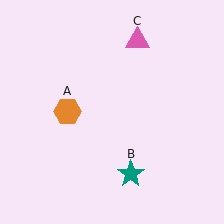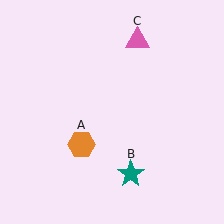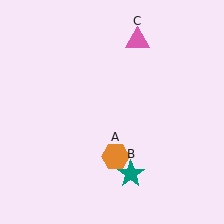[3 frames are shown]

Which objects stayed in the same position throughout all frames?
Teal star (object B) and pink triangle (object C) remained stationary.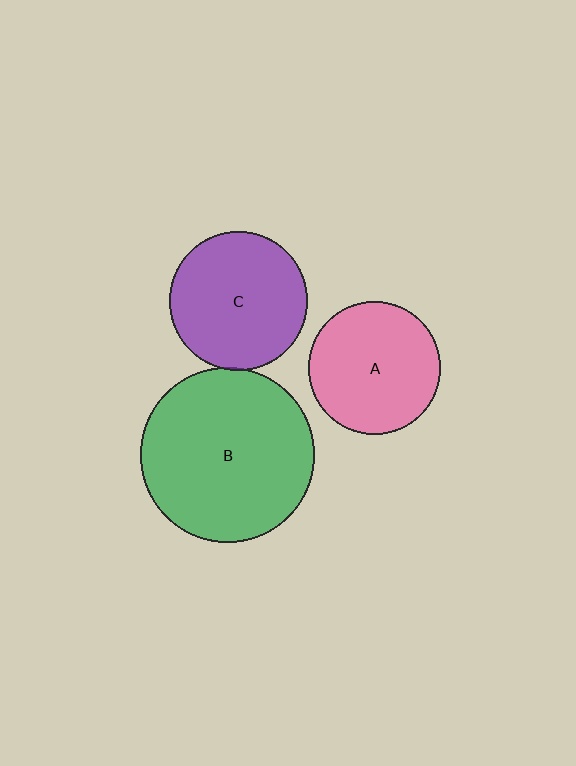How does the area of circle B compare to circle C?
Approximately 1.6 times.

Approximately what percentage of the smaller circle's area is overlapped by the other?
Approximately 5%.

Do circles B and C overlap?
Yes.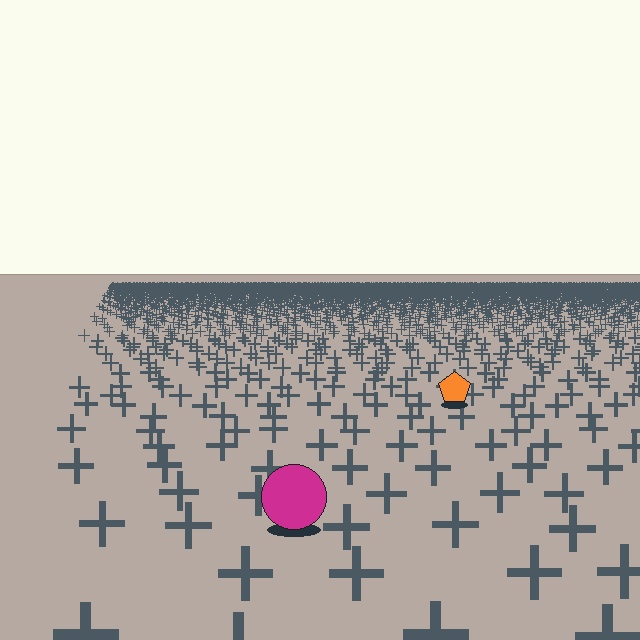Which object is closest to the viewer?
The magenta circle is closest. The texture marks near it are larger and more spread out.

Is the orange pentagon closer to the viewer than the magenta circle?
No. The magenta circle is closer — you can tell from the texture gradient: the ground texture is coarser near it.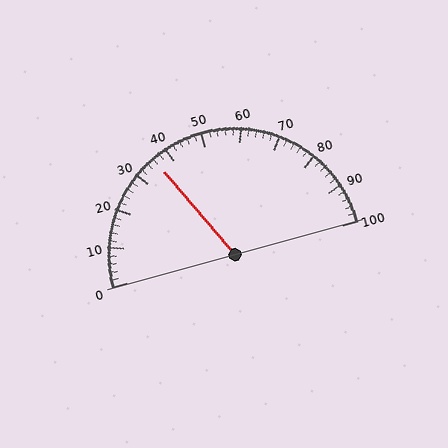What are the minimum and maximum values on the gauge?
The gauge ranges from 0 to 100.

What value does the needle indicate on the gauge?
The needle indicates approximately 36.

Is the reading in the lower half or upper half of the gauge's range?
The reading is in the lower half of the range (0 to 100).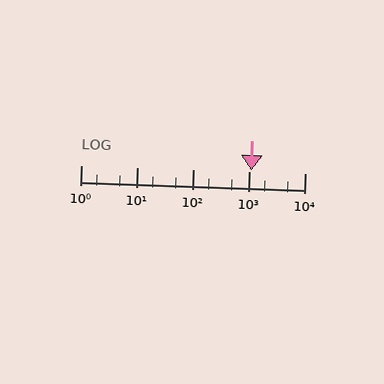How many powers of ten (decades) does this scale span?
The scale spans 4 decades, from 1 to 10000.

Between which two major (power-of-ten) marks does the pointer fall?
The pointer is between 1000 and 10000.